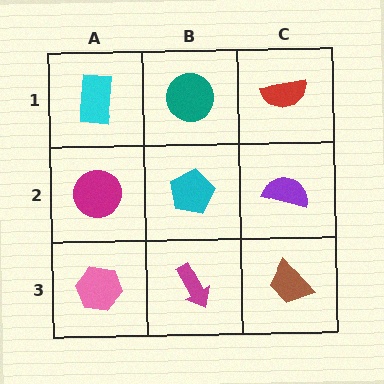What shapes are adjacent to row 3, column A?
A magenta circle (row 2, column A), a magenta arrow (row 3, column B).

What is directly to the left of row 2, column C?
A cyan pentagon.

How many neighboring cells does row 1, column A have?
2.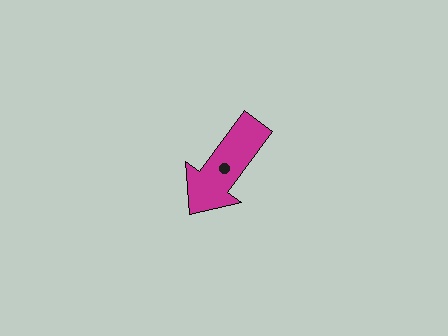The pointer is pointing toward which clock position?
Roughly 7 o'clock.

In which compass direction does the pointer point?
Southwest.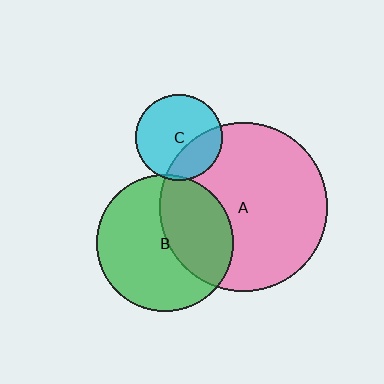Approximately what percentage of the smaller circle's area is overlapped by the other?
Approximately 40%.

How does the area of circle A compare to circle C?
Approximately 3.8 times.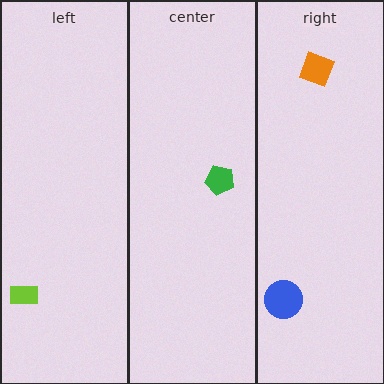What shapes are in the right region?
The blue circle, the orange square.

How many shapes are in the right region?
2.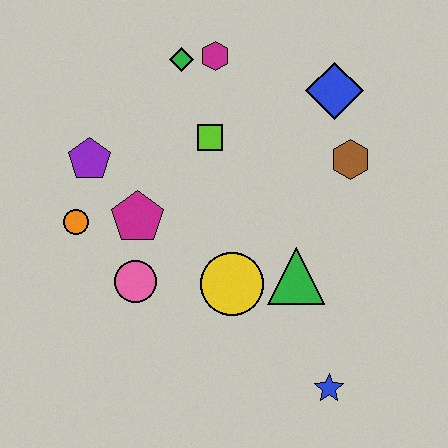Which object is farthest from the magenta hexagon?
The blue star is farthest from the magenta hexagon.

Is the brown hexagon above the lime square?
No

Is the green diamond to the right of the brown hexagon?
No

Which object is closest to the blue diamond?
The brown hexagon is closest to the blue diamond.